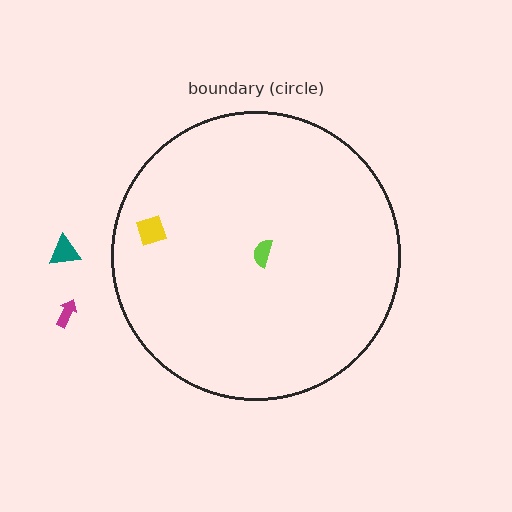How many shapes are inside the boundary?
2 inside, 2 outside.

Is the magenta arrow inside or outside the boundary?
Outside.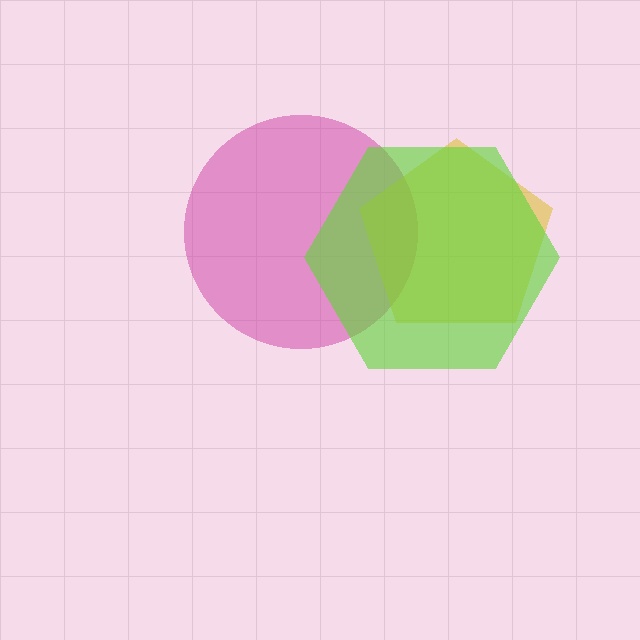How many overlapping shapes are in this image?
There are 3 overlapping shapes in the image.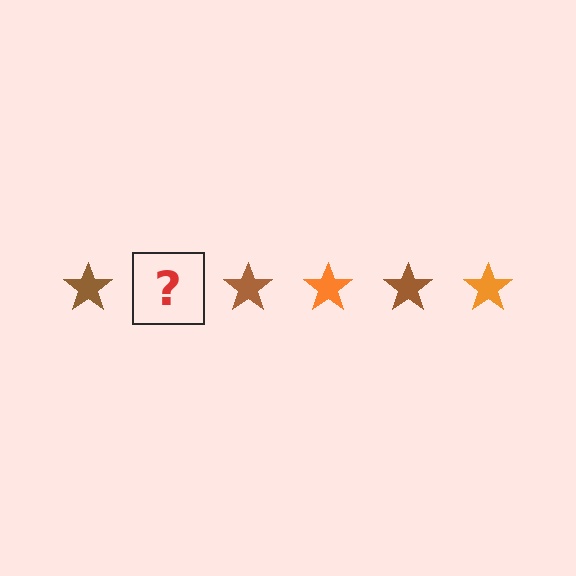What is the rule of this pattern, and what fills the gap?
The rule is that the pattern cycles through brown, orange stars. The gap should be filled with an orange star.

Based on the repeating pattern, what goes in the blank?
The blank should be an orange star.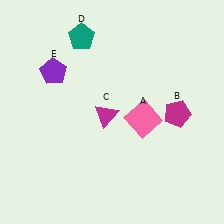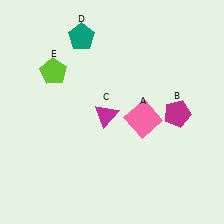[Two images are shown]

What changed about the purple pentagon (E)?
In Image 1, E is purple. In Image 2, it changed to lime.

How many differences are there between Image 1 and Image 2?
There is 1 difference between the two images.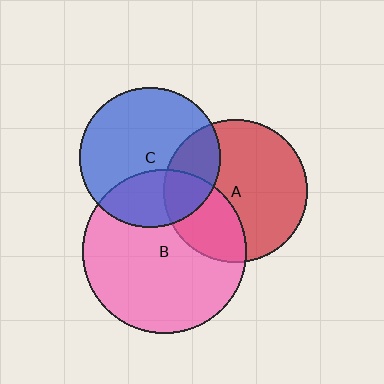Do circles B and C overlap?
Yes.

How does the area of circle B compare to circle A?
Approximately 1.3 times.